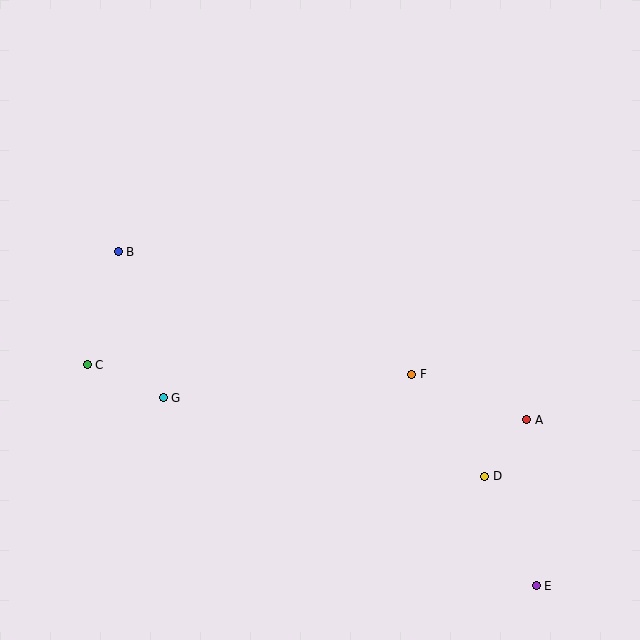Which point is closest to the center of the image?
Point F at (412, 374) is closest to the center.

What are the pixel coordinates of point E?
Point E is at (536, 586).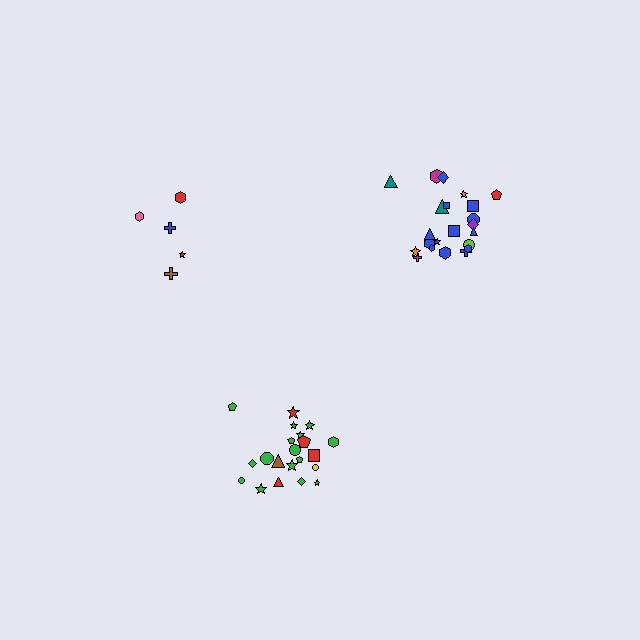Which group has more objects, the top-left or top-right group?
The top-right group.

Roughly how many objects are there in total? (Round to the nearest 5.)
Roughly 50 objects in total.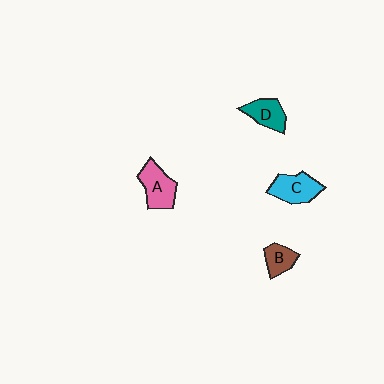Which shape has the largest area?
Shape A (pink).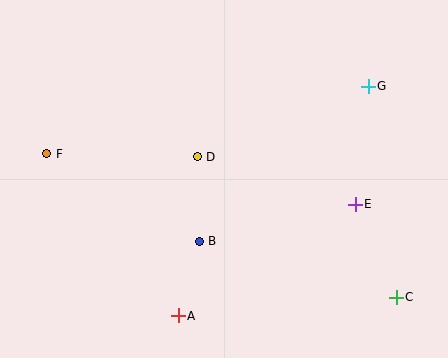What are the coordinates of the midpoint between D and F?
The midpoint between D and F is at (122, 155).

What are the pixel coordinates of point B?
Point B is at (199, 241).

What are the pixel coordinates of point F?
Point F is at (47, 154).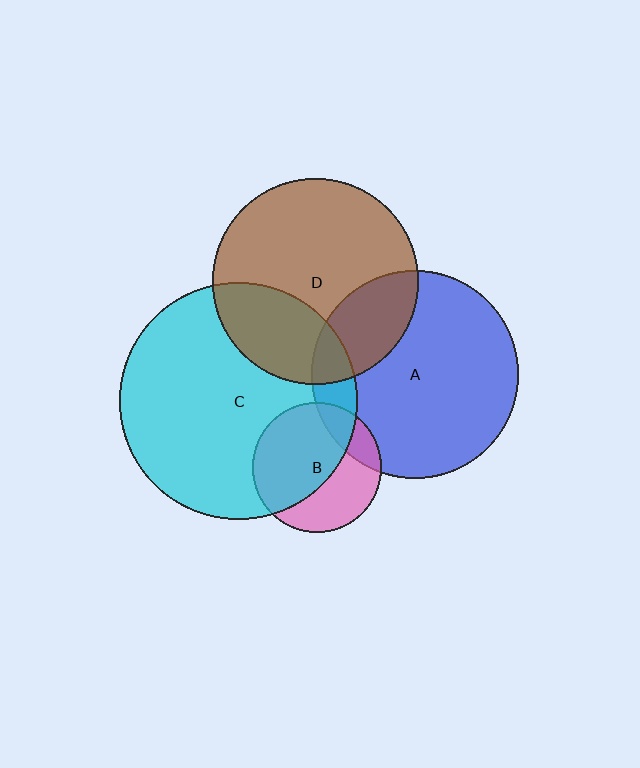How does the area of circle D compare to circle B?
Approximately 2.5 times.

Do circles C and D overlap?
Yes.